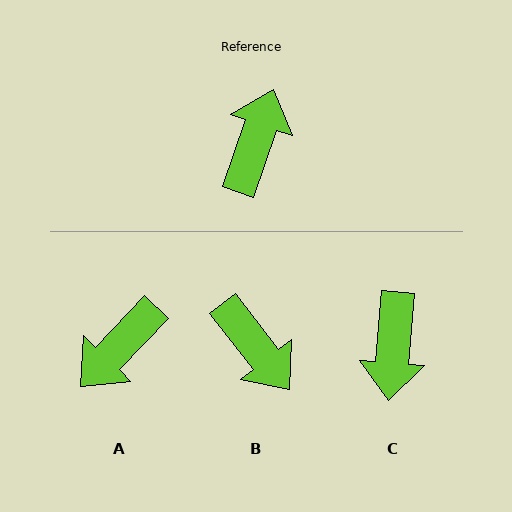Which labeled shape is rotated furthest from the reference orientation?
C, about 166 degrees away.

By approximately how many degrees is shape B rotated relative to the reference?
Approximately 123 degrees clockwise.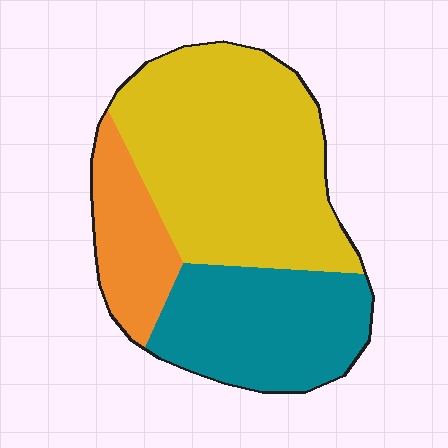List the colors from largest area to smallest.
From largest to smallest: yellow, teal, orange.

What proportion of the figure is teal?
Teal takes up about one third (1/3) of the figure.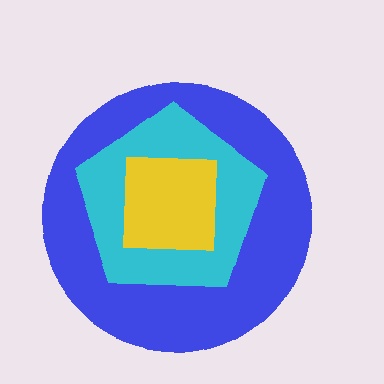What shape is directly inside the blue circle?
The cyan pentagon.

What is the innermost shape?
The yellow square.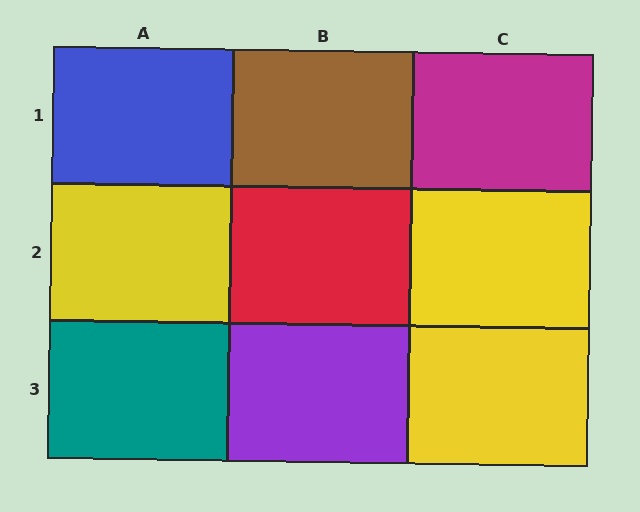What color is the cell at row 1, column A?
Blue.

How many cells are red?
1 cell is red.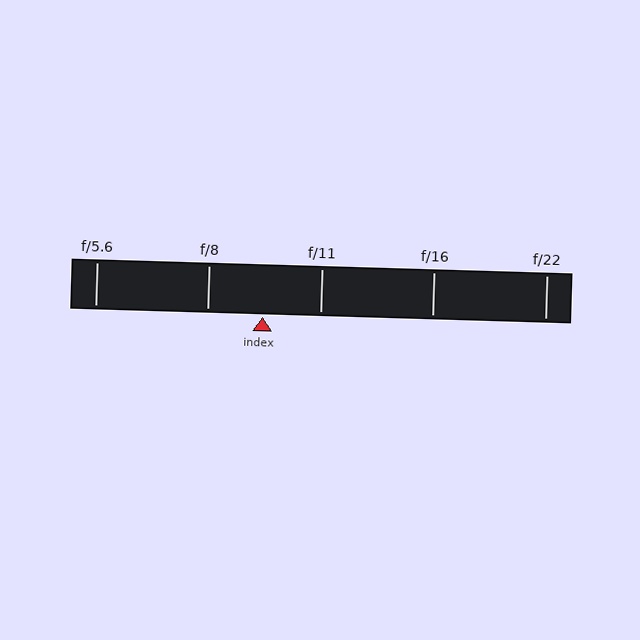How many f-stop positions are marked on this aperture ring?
There are 5 f-stop positions marked.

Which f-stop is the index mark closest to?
The index mark is closest to f/8.